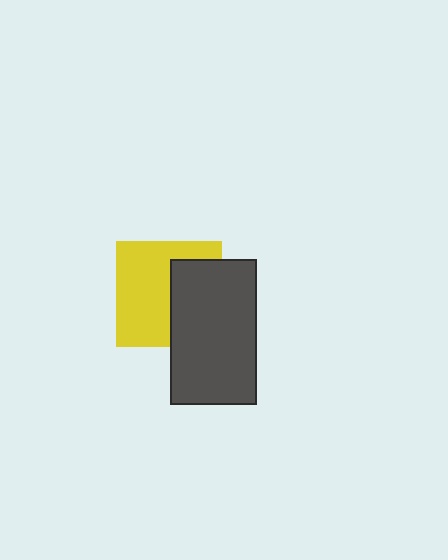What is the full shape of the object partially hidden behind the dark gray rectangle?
The partially hidden object is a yellow square.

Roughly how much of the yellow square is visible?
About half of it is visible (roughly 59%).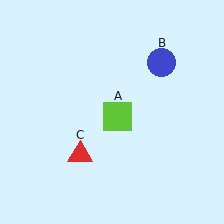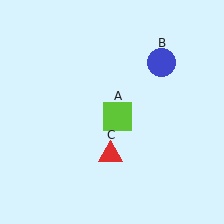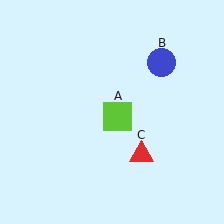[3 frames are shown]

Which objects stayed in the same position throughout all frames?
Lime square (object A) and blue circle (object B) remained stationary.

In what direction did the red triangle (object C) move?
The red triangle (object C) moved right.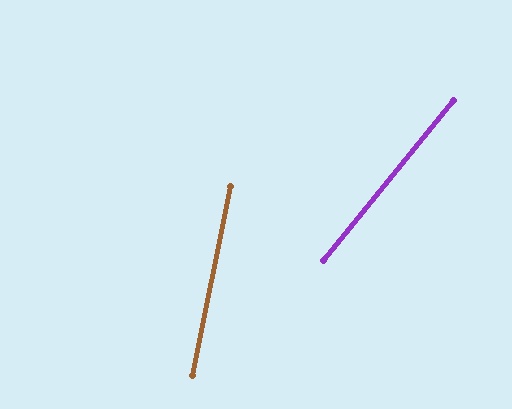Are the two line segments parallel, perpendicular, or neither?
Neither parallel nor perpendicular — they differ by about 28°.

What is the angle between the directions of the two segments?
Approximately 28 degrees.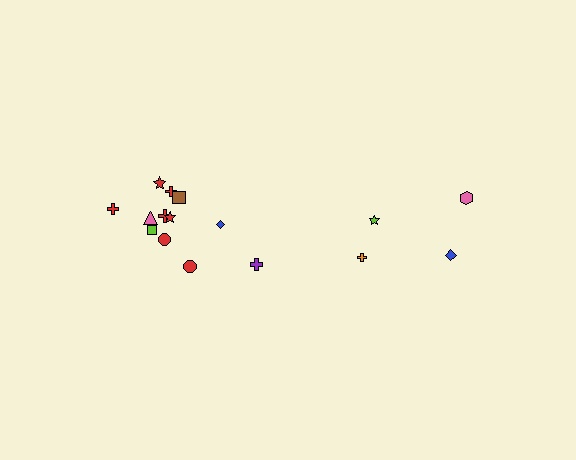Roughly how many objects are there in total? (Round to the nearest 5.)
Roughly 15 objects in total.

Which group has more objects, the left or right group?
The left group.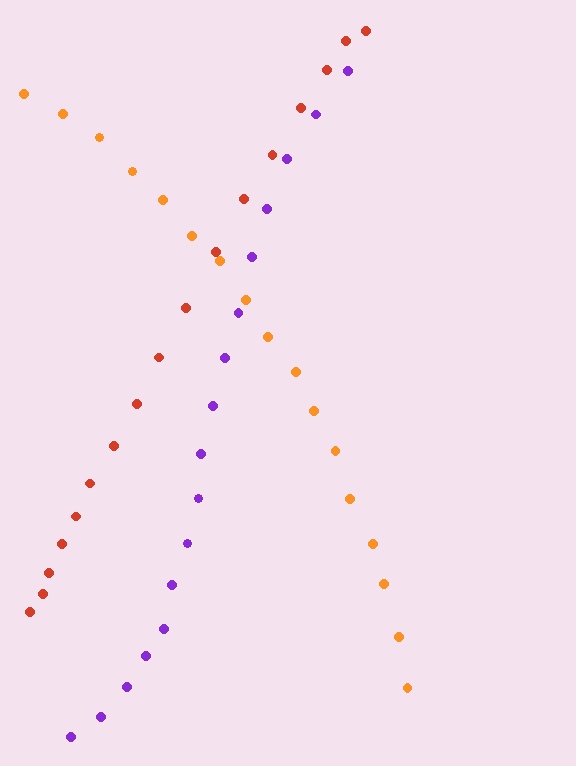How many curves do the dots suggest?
There are 3 distinct paths.